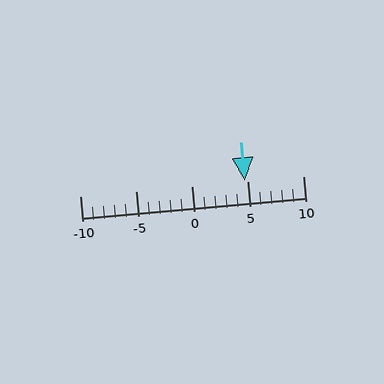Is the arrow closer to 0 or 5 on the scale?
The arrow is closer to 5.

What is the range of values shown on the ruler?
The ruler shows values from -10 to 10.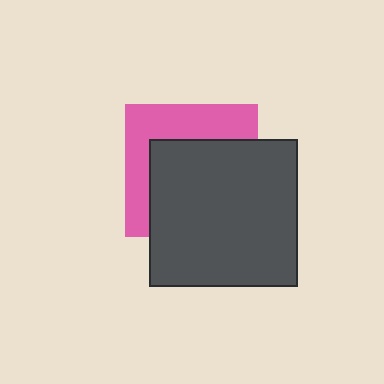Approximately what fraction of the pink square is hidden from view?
Roughly 60% of the pink square is hidden behind the dark gray square.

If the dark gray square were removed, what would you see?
You would see the complete pink square.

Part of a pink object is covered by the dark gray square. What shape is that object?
It is a square.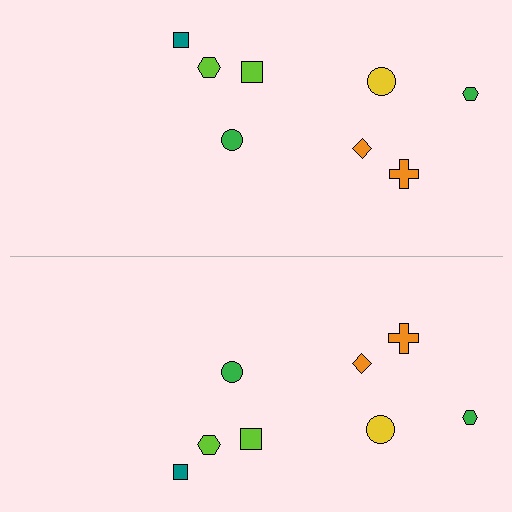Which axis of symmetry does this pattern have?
The pattern has a horizontal axis of symmetry running through the center of the image.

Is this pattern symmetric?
Yes, this pattern has bilateral (reflection) symmetry.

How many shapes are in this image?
There are 16 shapes in this image.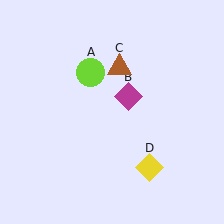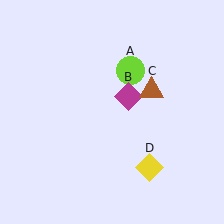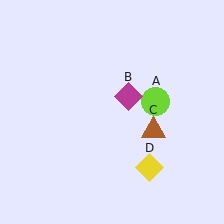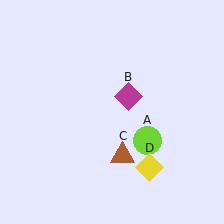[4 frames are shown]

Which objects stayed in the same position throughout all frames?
Magenta diamond (object B) and yellow diamond (object D) remained stationary.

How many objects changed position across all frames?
2 objects changed position: lime circle (object A), brown triangle (object C).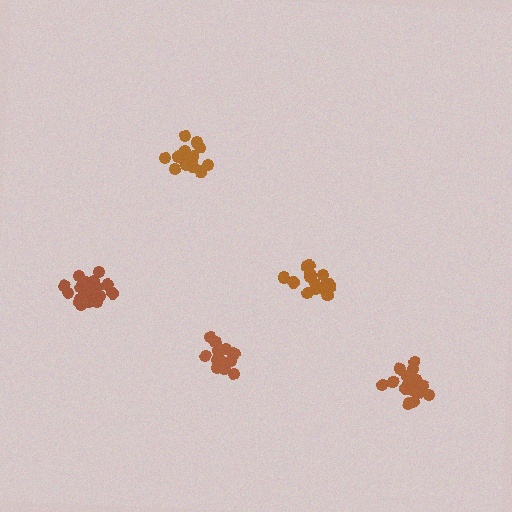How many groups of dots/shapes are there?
There are 5 groups.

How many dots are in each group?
Group 1: 15 dots, Group 2: 16 dots, Group 3: 21 dots, Group 4: 19 dots, Group 5: 16 dots (87 total).